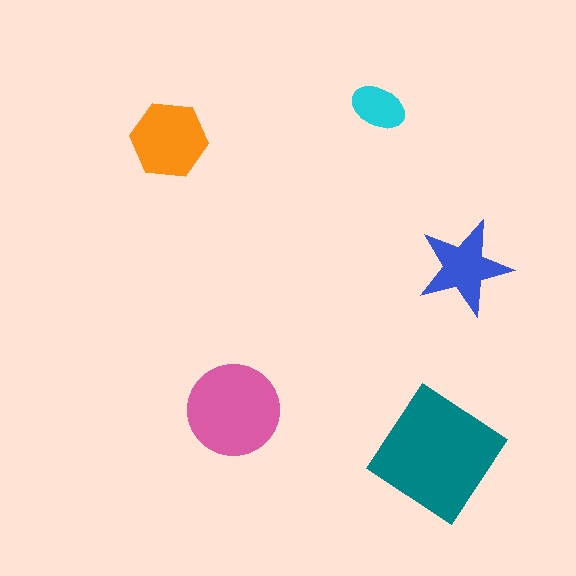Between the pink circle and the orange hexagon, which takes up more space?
The pink circle.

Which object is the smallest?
The cyan ellipse.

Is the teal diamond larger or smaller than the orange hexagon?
Larger.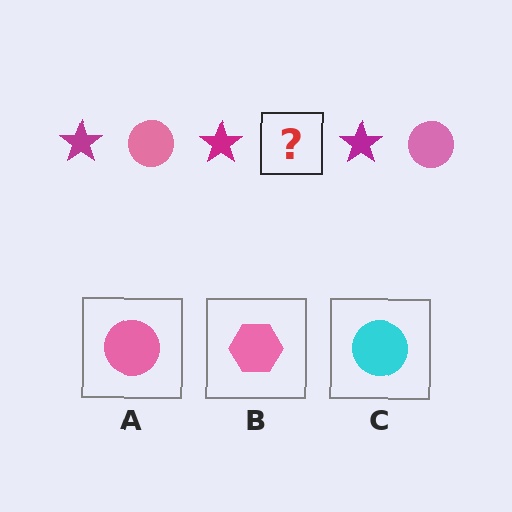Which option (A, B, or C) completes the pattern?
A.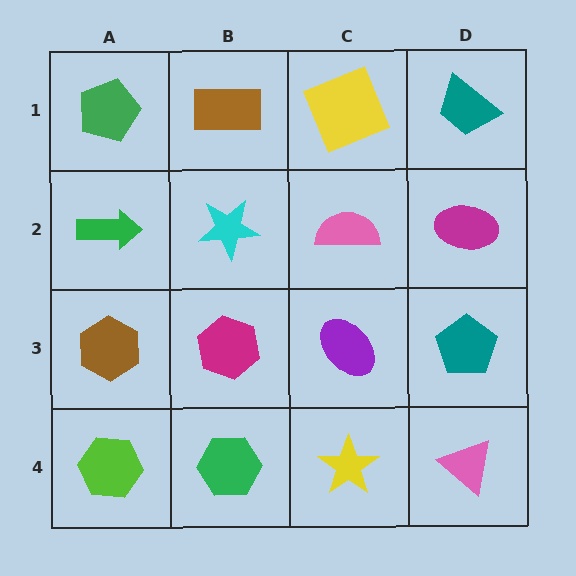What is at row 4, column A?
A lime hexagon.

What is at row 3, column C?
A purple ellipse.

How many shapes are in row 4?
4 shapes.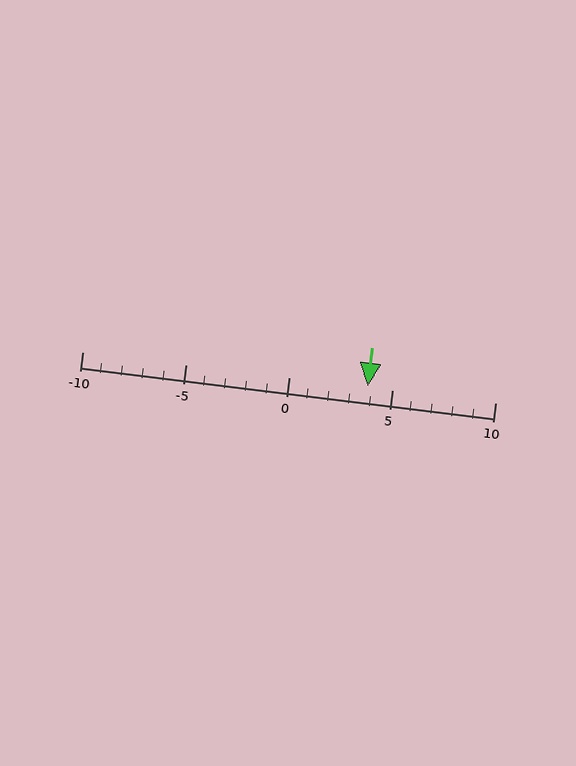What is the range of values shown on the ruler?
The ruler shows values from -10 to 10.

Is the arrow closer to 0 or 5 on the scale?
The arrow is closer to 5.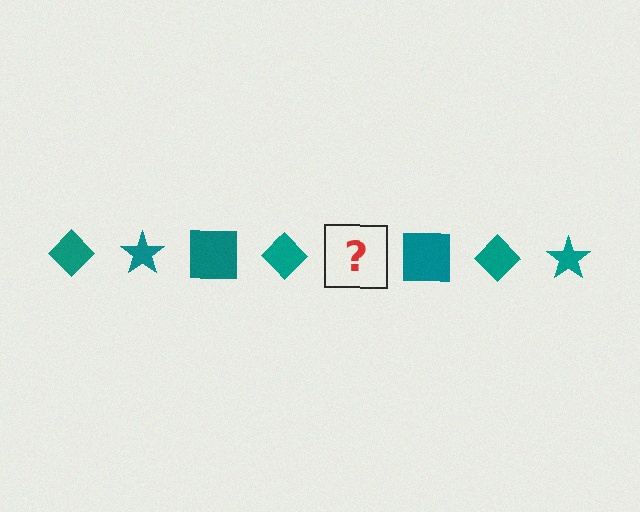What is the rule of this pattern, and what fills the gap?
The rule is that the pattern cycles through diamond, star, square shapes in teal. The gap should be filled with a teal star.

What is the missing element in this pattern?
The missing element is a teal star.